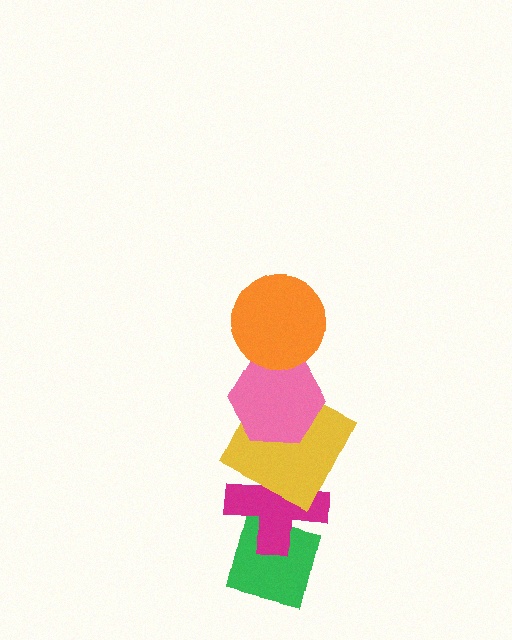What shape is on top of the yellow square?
The pink hexagon is on top of the yellow square.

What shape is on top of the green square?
The magenta cross is on top of the green square.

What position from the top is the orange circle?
The orange circle is 1st from the top.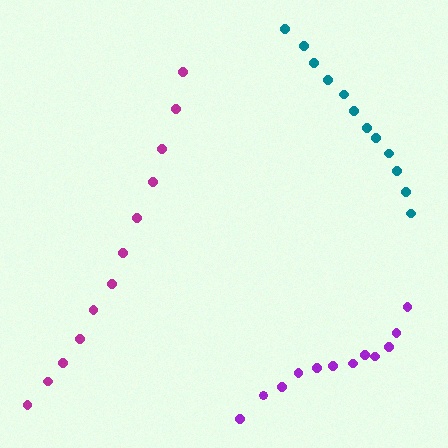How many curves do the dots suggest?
There are 3 distinct paths.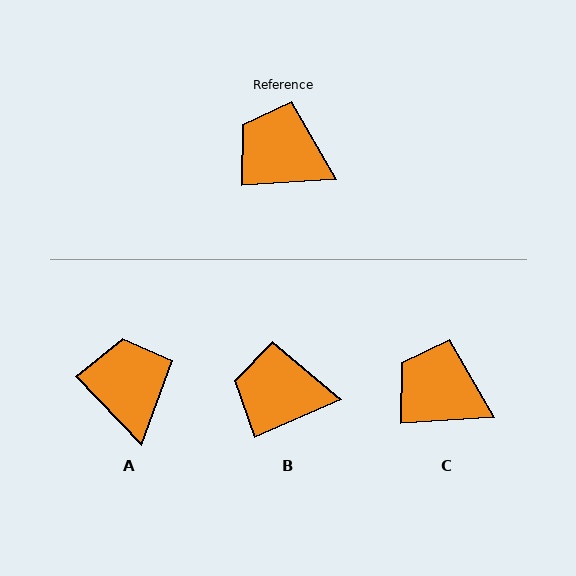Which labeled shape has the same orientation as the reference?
C.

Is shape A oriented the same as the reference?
No, it is off by about 50 degrees.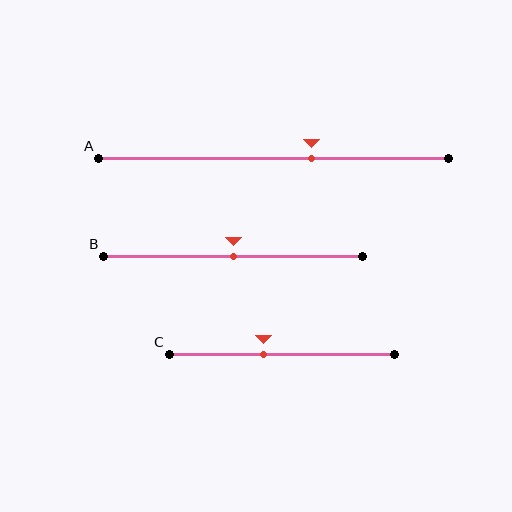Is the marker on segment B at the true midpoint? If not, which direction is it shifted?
Yes, the marker on segment B is at the true midpoint.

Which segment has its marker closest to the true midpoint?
Segment B has its marker closest to the true midpoint.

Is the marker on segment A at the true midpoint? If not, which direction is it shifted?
No, the marker on segment A is shifted to the right by about 11% of the segment length.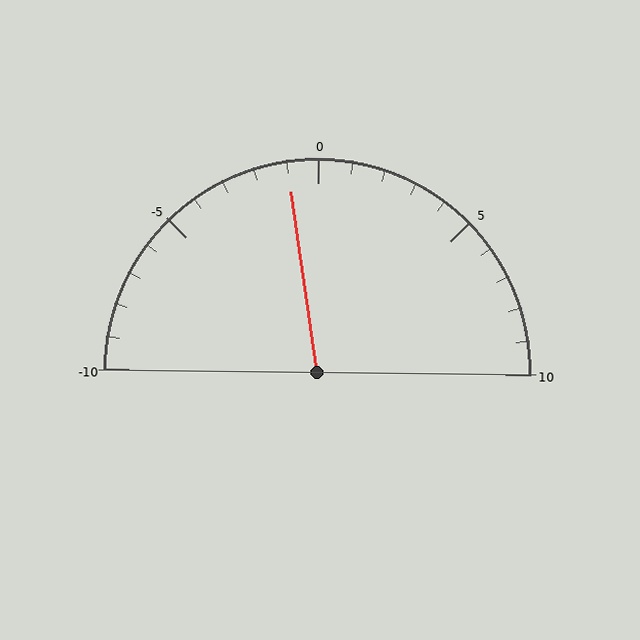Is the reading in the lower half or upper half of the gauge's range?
The reading is in the lower half of the range (-10 to 10).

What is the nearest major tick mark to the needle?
The nearest major tick mark is 0.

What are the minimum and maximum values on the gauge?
The gauge ranges from -10 to 10.